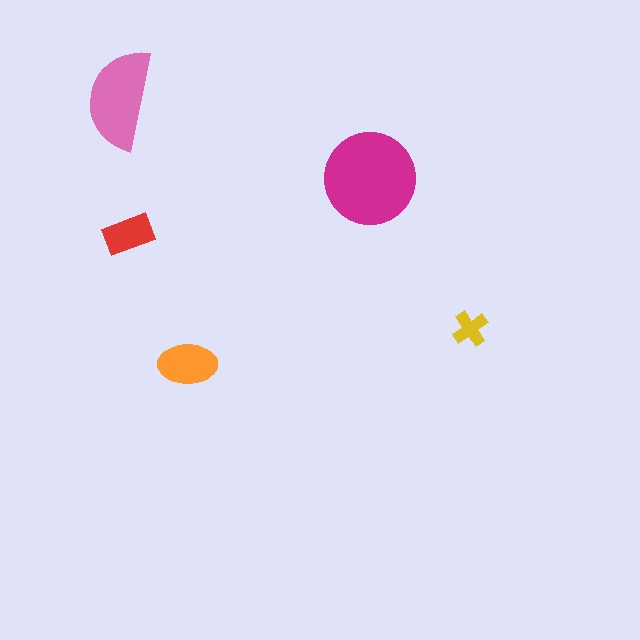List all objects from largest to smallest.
The magenta circle, the pink semicircle, the orange ellipse, the red rectangle, the yellow cross.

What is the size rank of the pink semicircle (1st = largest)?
2nd.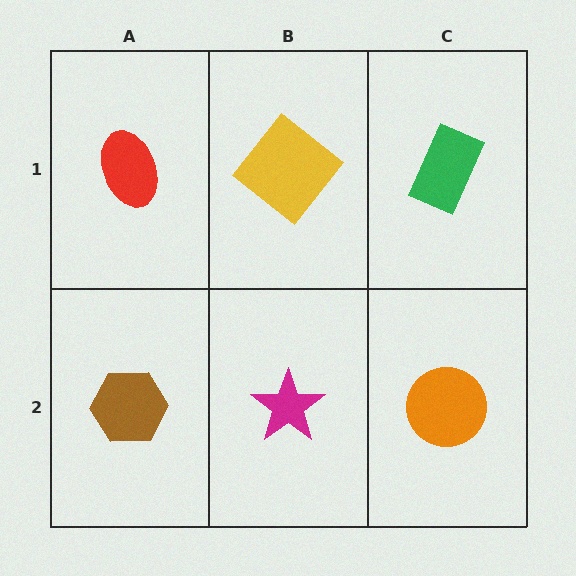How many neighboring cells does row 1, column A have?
2.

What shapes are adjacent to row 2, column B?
A yellow diamond (row 1, column B), a brown hexagon (row 2, column A), an orange circle (row 2, column C).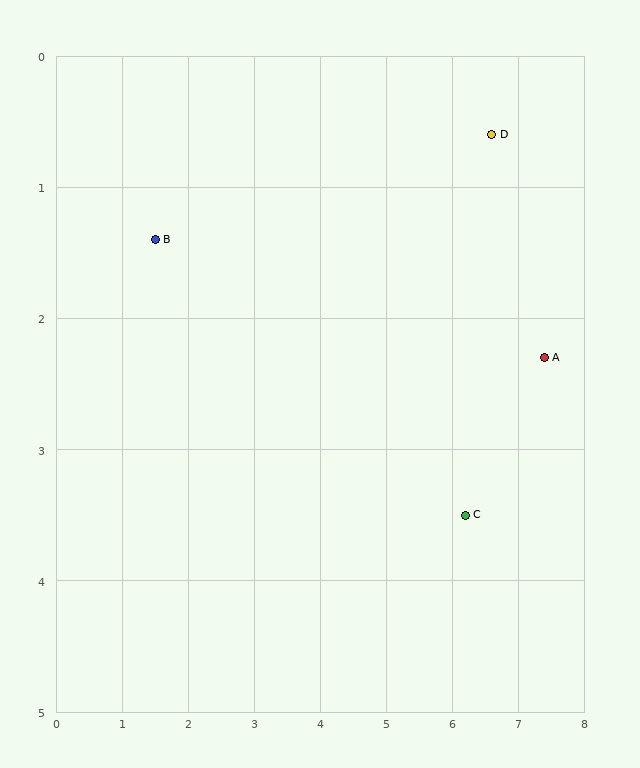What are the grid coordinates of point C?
Point C is at approximately (6.2, 3.5).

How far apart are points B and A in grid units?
Points B and A are about 6.0 grid units apart.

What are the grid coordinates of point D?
Point D is at approximately (6.6, 0.6).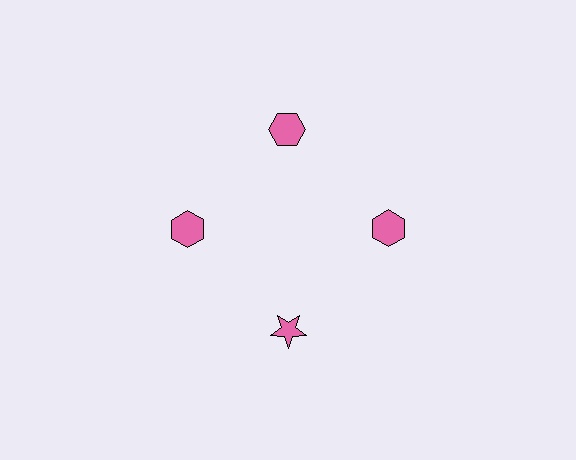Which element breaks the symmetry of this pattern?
The pink star at roughly the 6 o'clock position breaks the symmetry. All other shapes are pink hexagons.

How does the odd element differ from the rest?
It has a different shape: star instead of hexagon.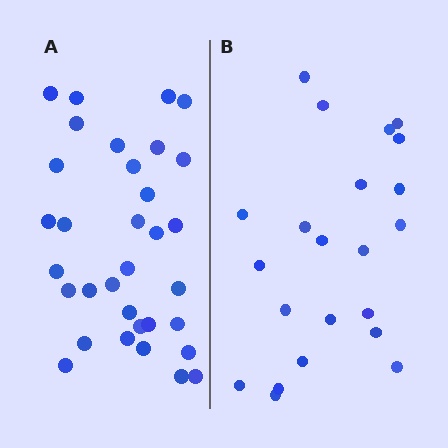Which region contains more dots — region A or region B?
Region A (the left region) has more dots.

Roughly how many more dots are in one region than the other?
Region A has roughly 12 or so more dots than region B.